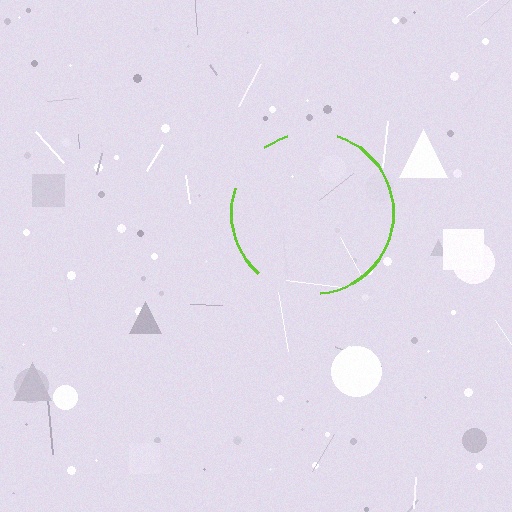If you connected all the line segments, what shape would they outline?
They would outline a circle.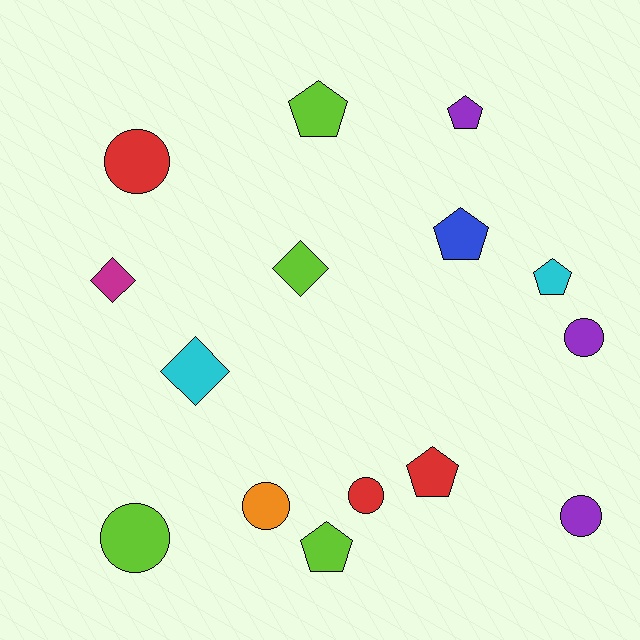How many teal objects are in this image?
There are no teal objects.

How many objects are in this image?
There are 15 objects.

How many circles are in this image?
There are 6 circles.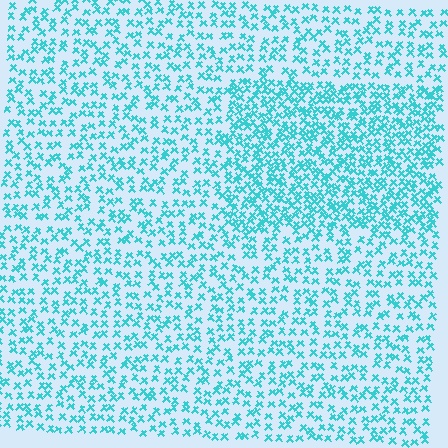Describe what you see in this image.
The image contains small cyan elements arranged at two different densities. A rectangle-shaped region is visible where the elements are more densely packed than the surrounding area.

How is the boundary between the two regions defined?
The boundary is defined by a change in element density (approximately 1.8x ratio). All elements are the same color, size, and shape.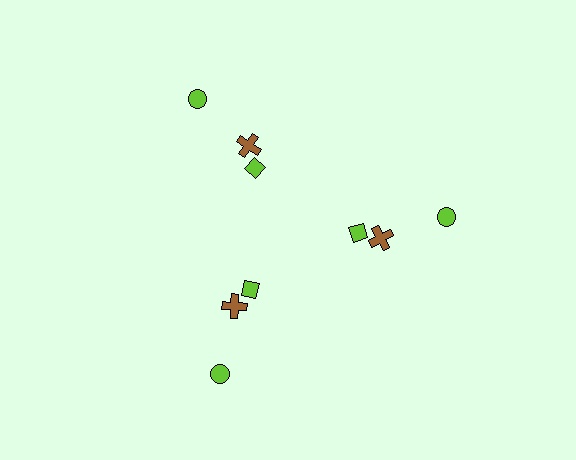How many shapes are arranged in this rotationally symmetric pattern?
There are 9 shapes, arranged in 3 groups of 3.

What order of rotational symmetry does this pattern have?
This pattern has 3-fold rotational symmetry.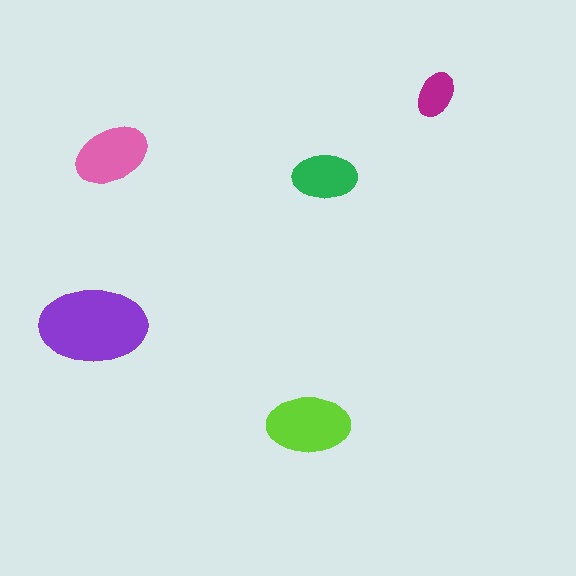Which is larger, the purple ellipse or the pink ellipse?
The purple one.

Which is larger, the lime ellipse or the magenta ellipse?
The lime one.